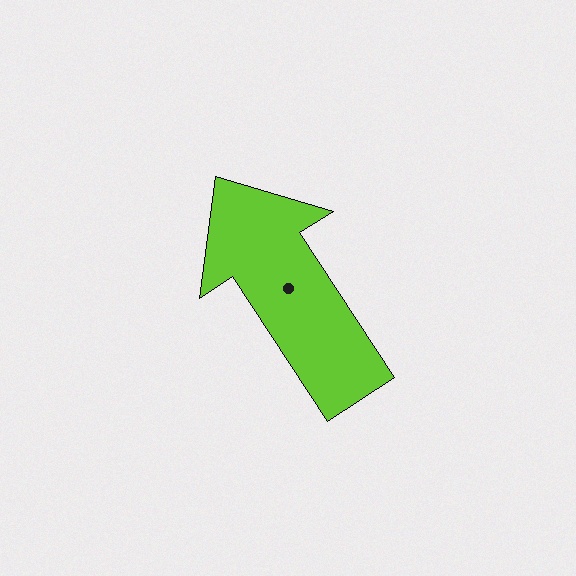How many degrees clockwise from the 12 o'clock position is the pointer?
Approximately 327 degrees.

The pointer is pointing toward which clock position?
Roughly 11 o'clock.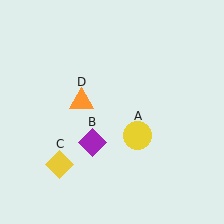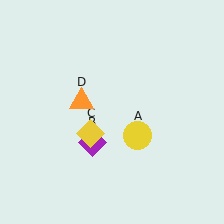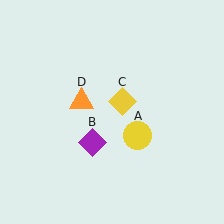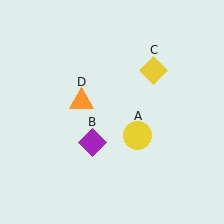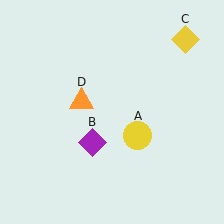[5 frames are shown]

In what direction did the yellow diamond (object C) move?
The yellow diamond (object C) moved up and to the right.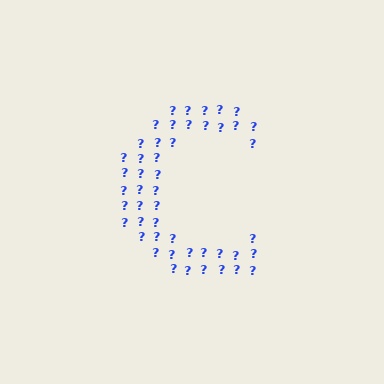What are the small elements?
The small elements are question marks.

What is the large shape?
The large shape is the letter C.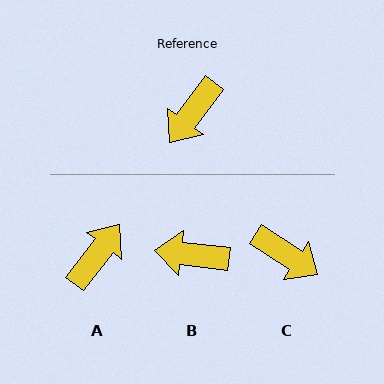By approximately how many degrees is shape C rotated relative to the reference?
Approximately 93 degrees counter-clockwise.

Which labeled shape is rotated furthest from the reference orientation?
A, about 179 degrees away.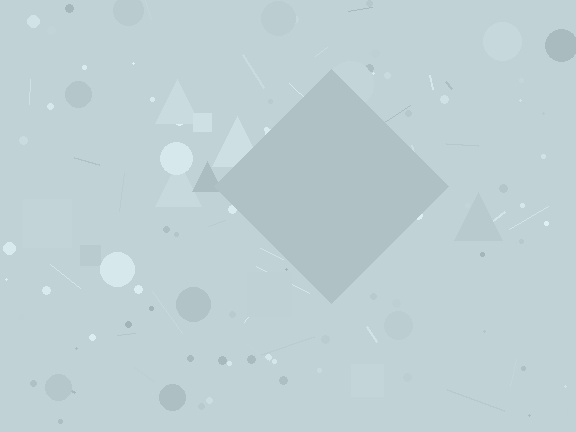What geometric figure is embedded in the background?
A diamond is embedded in the background.